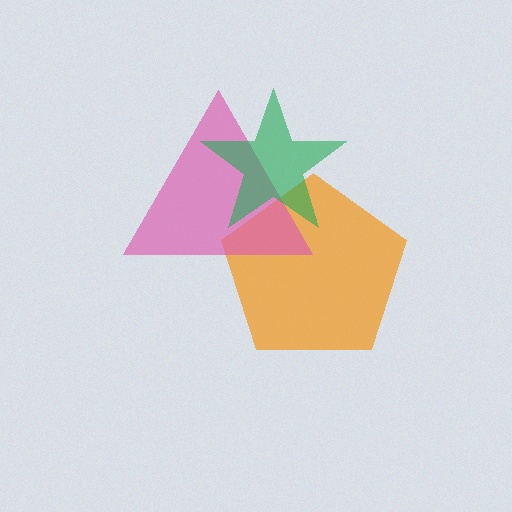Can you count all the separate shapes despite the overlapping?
Yes, there are 3 separate shapes.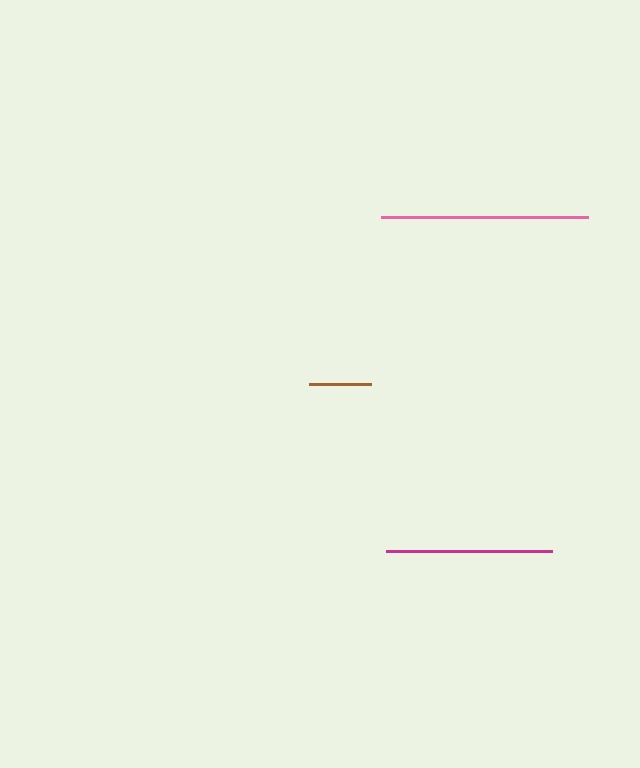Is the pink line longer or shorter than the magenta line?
The pink line is longer than the magenta line.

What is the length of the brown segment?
The brown segment is approximately 62 pixels long.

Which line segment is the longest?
The pink line is the longest at approximately 206 pixels.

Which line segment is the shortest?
The brown line is the shortest at approximately 62 pixels.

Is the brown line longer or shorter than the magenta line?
The magenta line is longer than the brown line.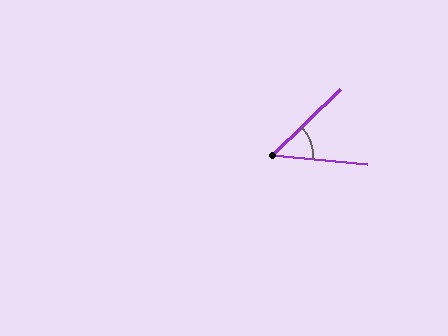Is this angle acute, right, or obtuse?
It is acute.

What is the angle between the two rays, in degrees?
Approximately 49 degrees.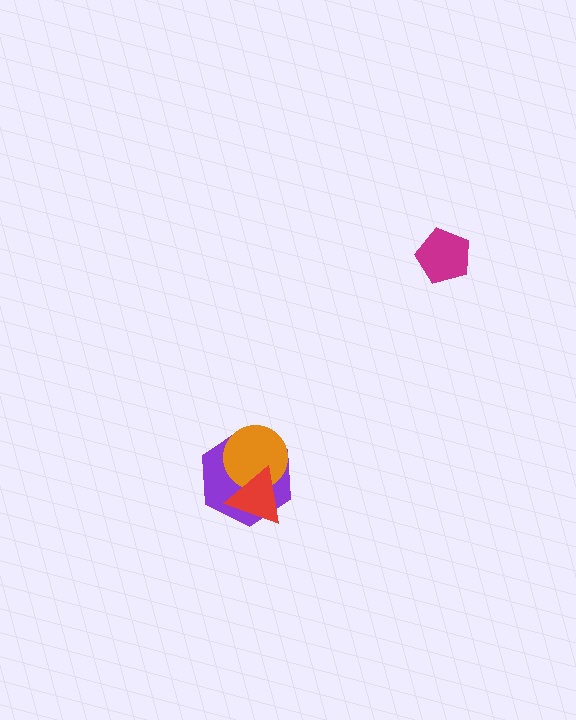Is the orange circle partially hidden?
Yes, it is partially covered by another shape.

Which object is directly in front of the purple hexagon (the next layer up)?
The orange circle is directly in front of the purple hexagon.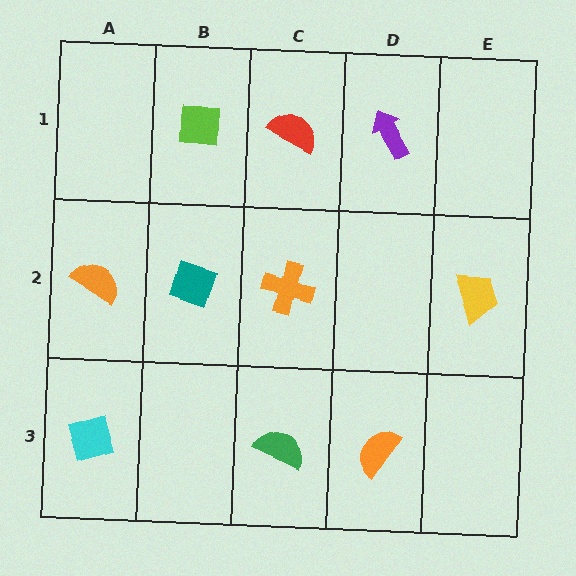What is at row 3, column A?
A cyan diamond.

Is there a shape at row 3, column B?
No, that cell is empty.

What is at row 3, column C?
A green semicircle.